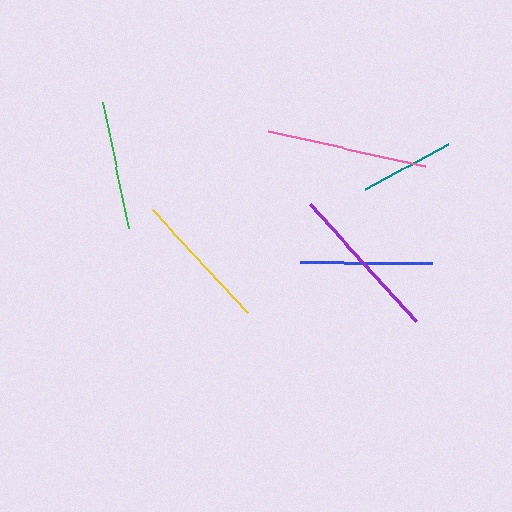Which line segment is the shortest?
The teal line is the shortest at approximately 94 pixels.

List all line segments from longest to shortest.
From longest to shortest: pink, purple, yellow, blue, green, teal.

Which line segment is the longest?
The pink line is the longest at approximately 161 pixels.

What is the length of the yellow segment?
The yellow segment is approximately 140 pixels long.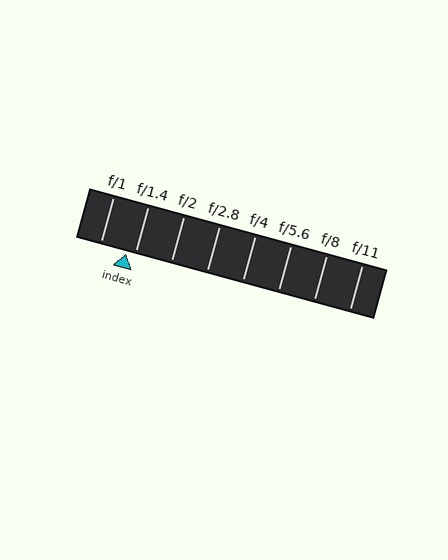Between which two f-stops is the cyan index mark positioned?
The index mark is between f/1 and f/1.4.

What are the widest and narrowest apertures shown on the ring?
The widest aperture shown is f/1 and the narrowest is f/11.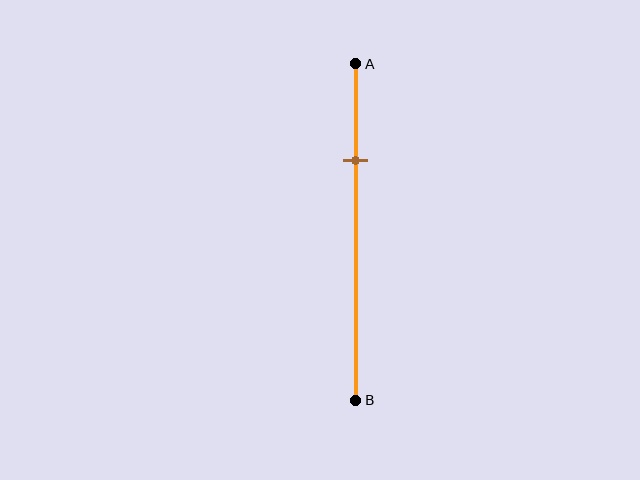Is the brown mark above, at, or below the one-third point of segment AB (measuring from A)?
The brown mark is above the one-third point of segment AB.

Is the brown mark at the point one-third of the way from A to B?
No, the mark is at about 30% from A, not at the 33% one-third point.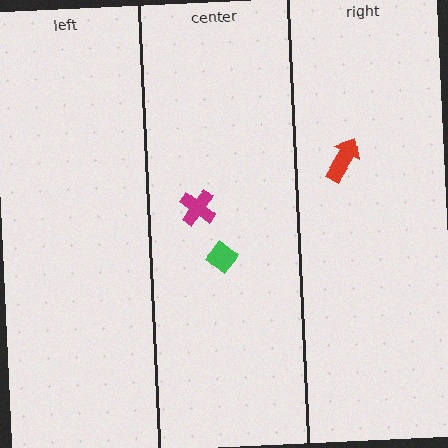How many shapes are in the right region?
1.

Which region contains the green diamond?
The center region.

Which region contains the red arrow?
The right region.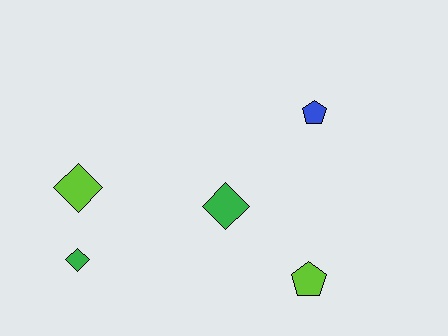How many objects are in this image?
There are 5 objects.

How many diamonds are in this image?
There are 3 diamonds.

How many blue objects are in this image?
There is 1 blue object.